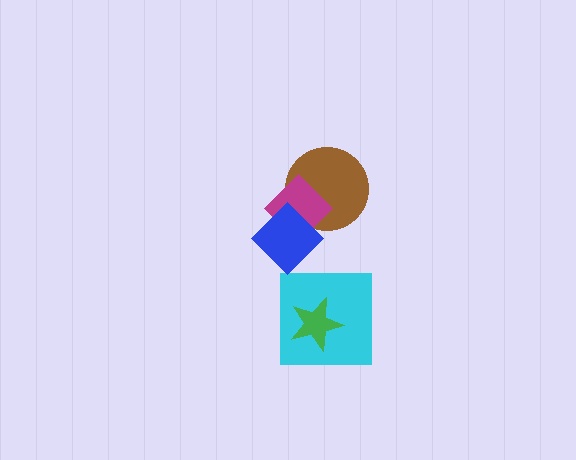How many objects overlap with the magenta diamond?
2 objects overlap with the magenta diamond.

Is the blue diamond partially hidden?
No, no other shape covers it.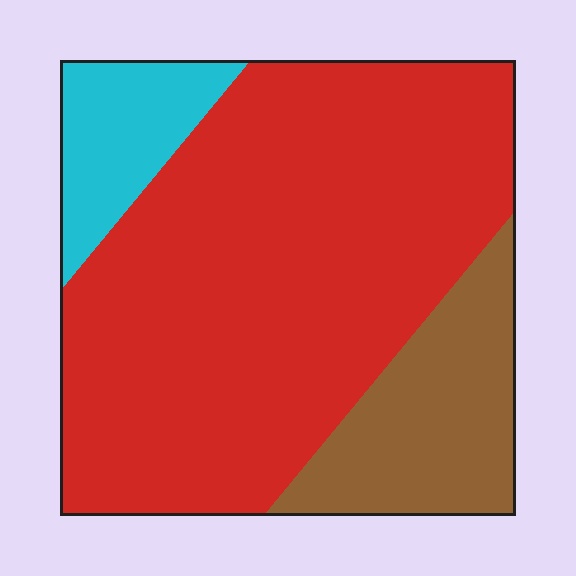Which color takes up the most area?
Red, at roughly 70%.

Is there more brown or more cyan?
Brown.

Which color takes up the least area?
Cyan, at roughly 10%.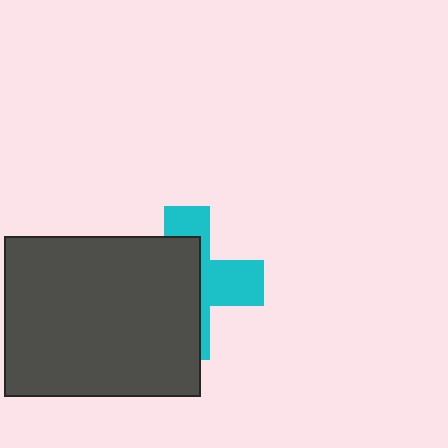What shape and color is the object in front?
The object in front is a dark gray rectangle.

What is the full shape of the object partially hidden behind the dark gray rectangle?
The partially hidden object is a cyan cross.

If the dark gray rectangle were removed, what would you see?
You would see the complete cyan cross.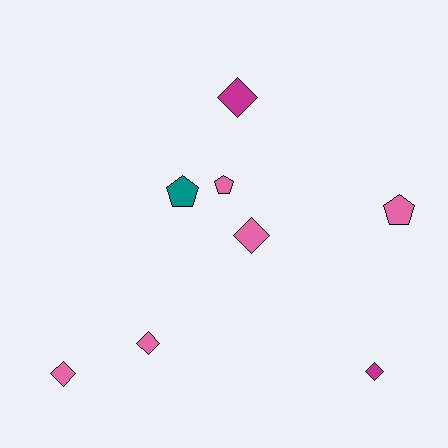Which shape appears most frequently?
Diamond, with 5 objects.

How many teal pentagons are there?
There is 1 teal pentagon.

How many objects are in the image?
There are 8 objects.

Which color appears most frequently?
Pink, with 5 objects.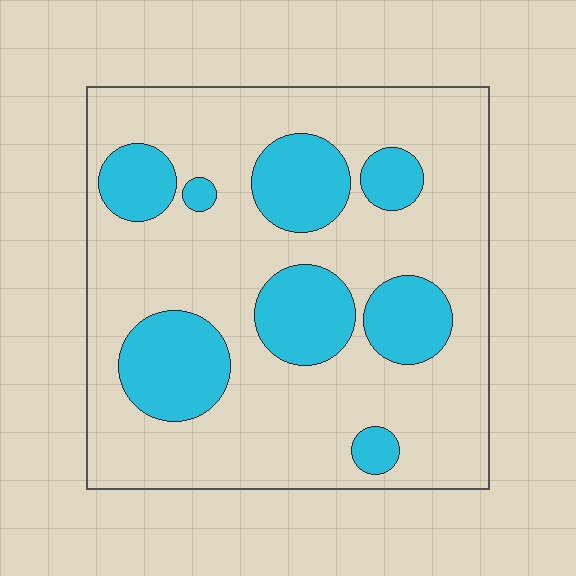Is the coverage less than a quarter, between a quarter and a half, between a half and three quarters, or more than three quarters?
Between a quarter and a half.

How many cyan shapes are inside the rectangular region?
8.